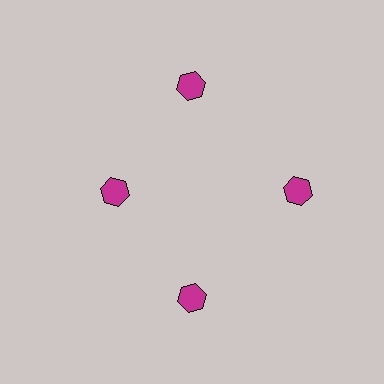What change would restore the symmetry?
The symmetry would be restored by moving it outward, back onto the ring so that all 4 hexagons sit at equal angles and equal distance from the center.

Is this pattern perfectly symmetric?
No. The 4 magenta hexagons are arranged in a ring, but one element near the 9 o'clock position is pulled inward toward the center, breaking the 4-fold rotational symmetry.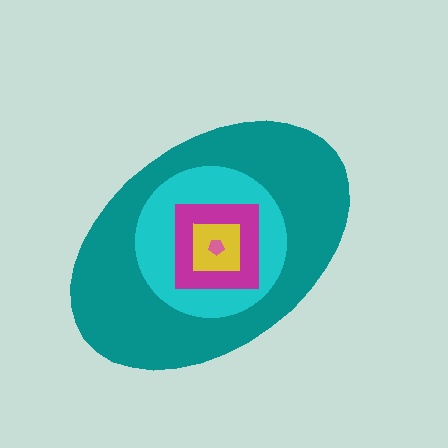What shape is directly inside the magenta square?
The yellow square.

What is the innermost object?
The pink pentagon.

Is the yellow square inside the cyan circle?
Yes.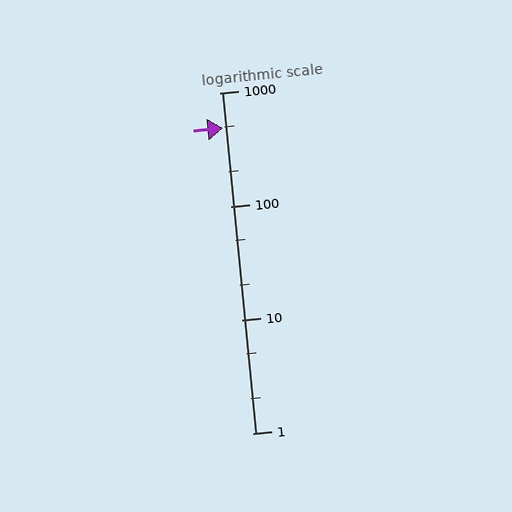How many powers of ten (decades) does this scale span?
The scale spans 3 decades, from 1 to 1000.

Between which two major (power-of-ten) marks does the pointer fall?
The pointer is between 100 and 1000.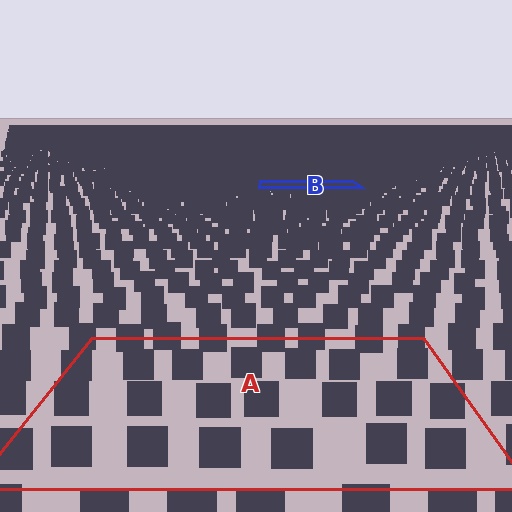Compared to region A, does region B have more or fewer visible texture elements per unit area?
Region B has more texture elements per unit area — they are packed more densely because it is farther away.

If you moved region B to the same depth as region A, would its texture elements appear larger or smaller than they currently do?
They would appear larger. At a closer depth, the same texture elements are projected at a bigger on-screen size.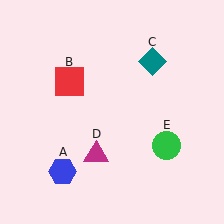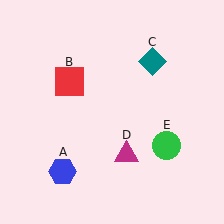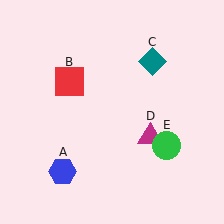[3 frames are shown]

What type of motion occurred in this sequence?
The magenta triangle (object D) rotated counterclockwise around the center of the scene.